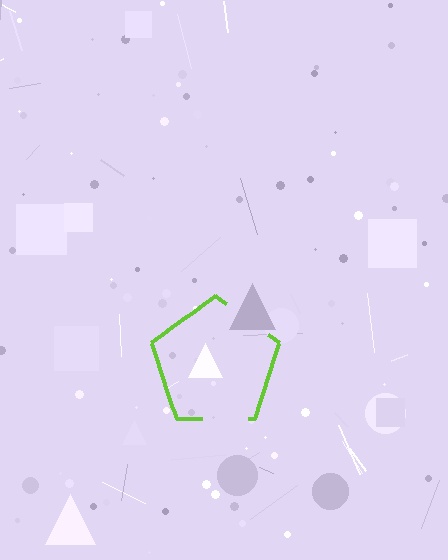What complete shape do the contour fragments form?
The contour fragments form a pentagon.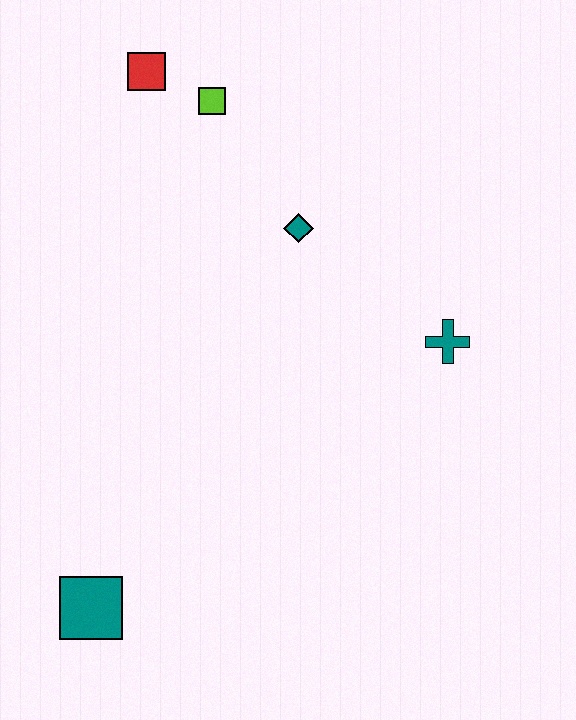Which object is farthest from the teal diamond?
The teal square is farthest from the teal diamond.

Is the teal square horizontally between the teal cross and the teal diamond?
No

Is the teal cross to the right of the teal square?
Yes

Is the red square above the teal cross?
Yes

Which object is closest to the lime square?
The red square is closest to the lime square.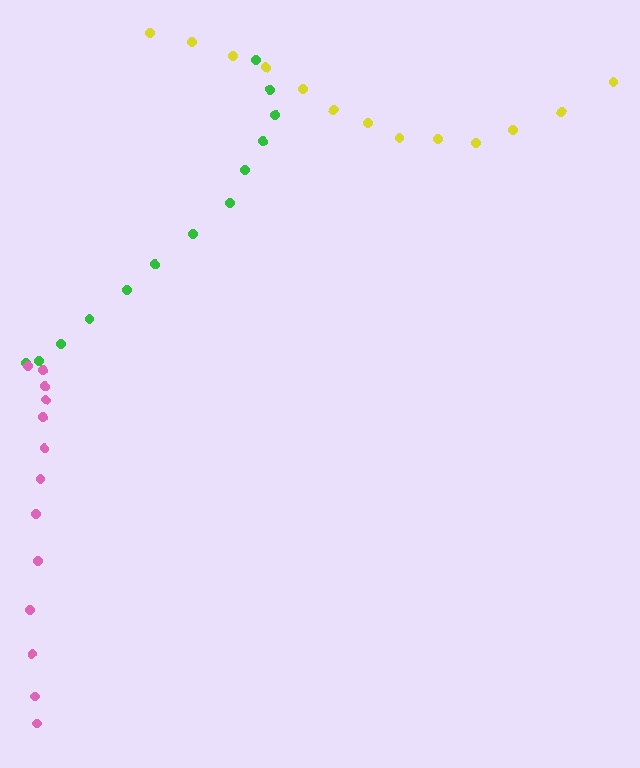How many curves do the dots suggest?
There are 3 distinct paths.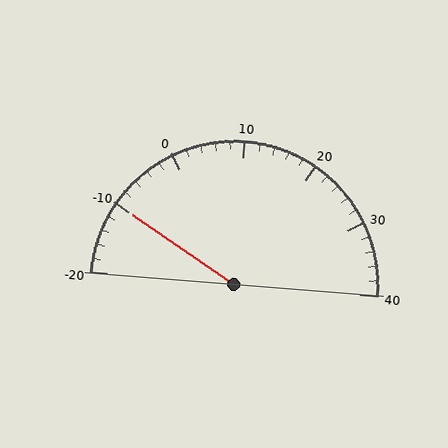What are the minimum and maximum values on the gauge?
The gauge ranges from -20 to 40.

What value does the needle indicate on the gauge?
The needle indicates approximately -10.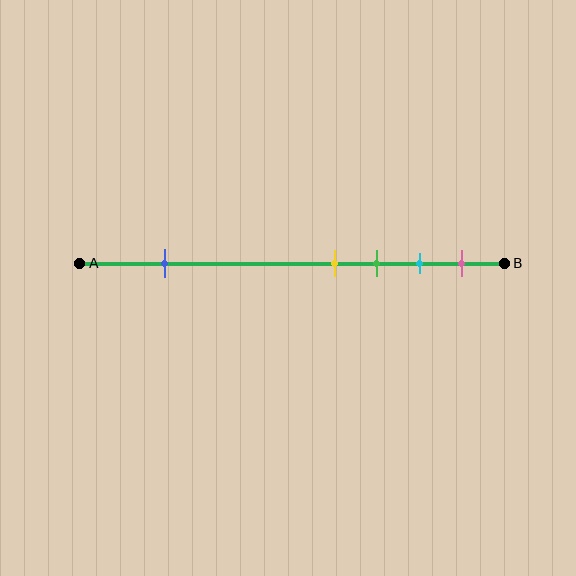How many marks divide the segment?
There are 5 marks dividing the segment.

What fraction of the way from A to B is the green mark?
The green mark is approximately 70% (0.7) of the way from A to B.